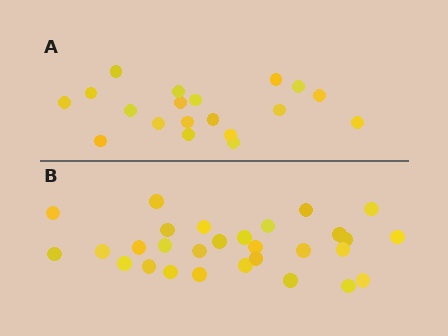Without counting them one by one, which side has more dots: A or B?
Region B (the bottom region) has more dots.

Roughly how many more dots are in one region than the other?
Region B has roughly 10 or so more dots than region A.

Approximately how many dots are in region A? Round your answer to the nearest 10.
About 20 dots. (The exact count is 19, which rounds to 20.)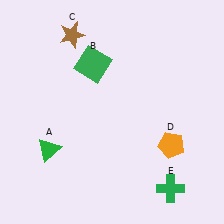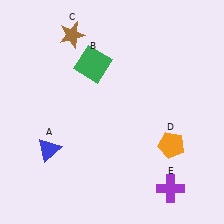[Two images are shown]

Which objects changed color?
A changed from green to blue. E changed from green to purple.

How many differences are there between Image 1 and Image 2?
There are 2 differences between the two images.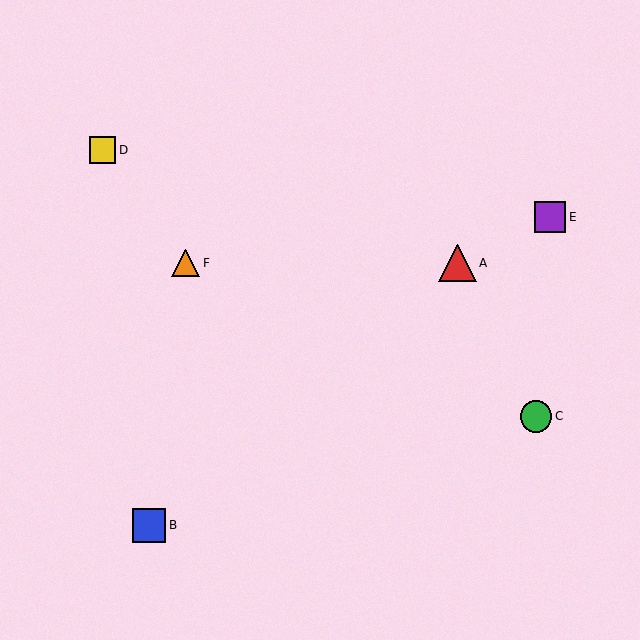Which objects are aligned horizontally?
Objects A, F are aligned horizontally.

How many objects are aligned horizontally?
2 objects (A, F) are aligned horizontally.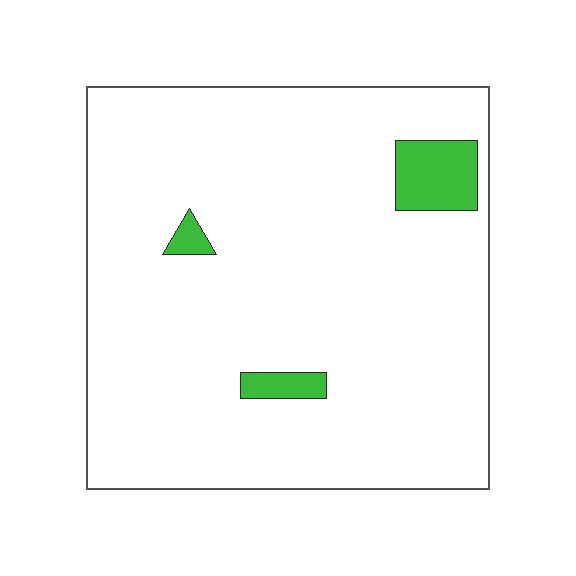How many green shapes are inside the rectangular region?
3.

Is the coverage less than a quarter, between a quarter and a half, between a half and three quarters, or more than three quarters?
Less than a quarter.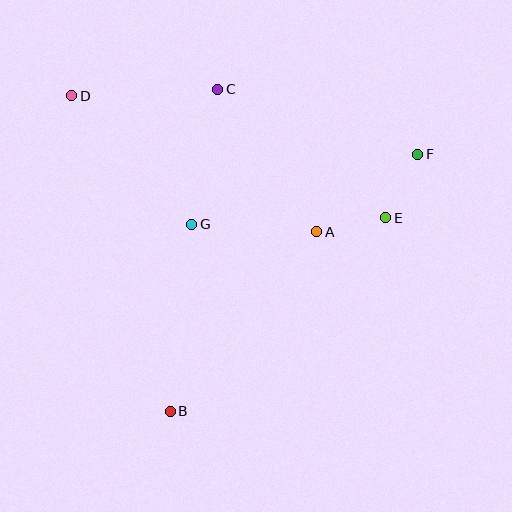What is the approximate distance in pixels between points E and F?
The distance between E and F is approximately 72 pixels.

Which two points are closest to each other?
Points A and E are closest to each other.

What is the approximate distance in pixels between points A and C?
The distance between A and C is approximately 174 pixels.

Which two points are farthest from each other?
Points B and F are farthest from each other.